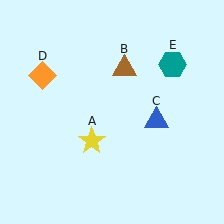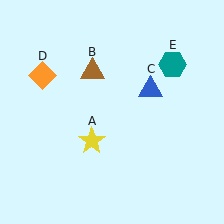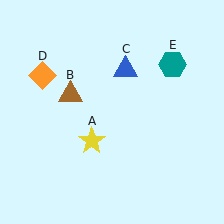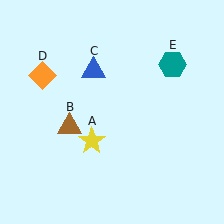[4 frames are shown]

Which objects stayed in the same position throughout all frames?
Yellow star (object A) and orange diamond (object D) and teal hexagon (object E) remained stationary.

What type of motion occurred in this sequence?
The brown triangle (object B), blue triangle (object C) rotated counterclockwise around the center of the scene.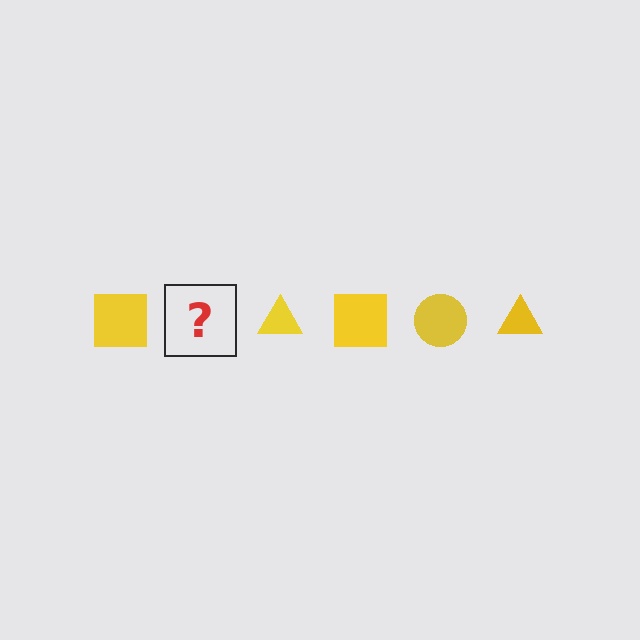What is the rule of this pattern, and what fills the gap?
The rule is that the pattern cycles through square, circle, triangle shapes in yellow. The gap should be filled with a yellow circle.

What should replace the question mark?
The question mark should be replaced with a yellow circle.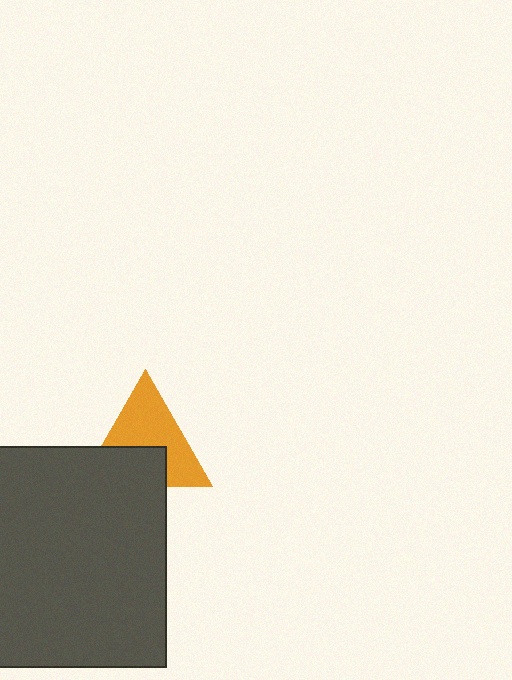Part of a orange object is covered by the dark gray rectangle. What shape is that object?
It is a triangle.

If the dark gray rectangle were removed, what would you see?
You would see the complete orange triangle.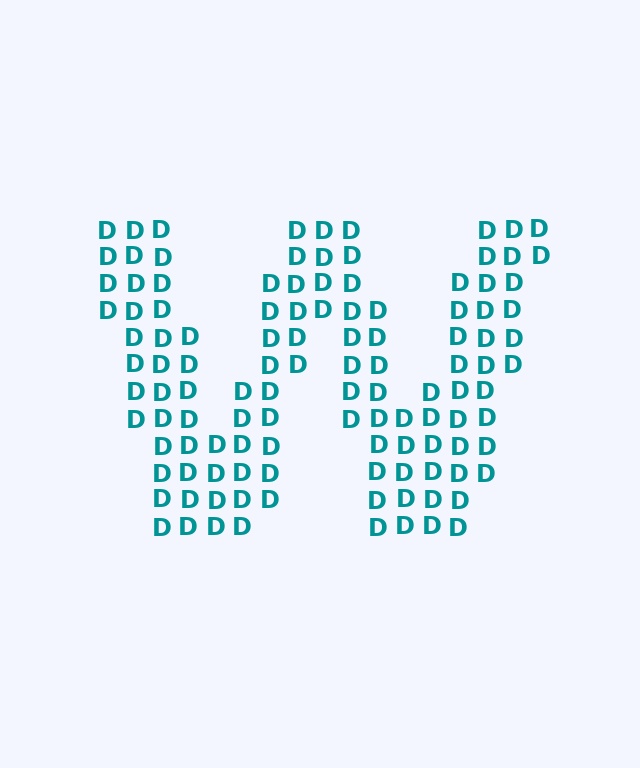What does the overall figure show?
The overall figure shows the letter W.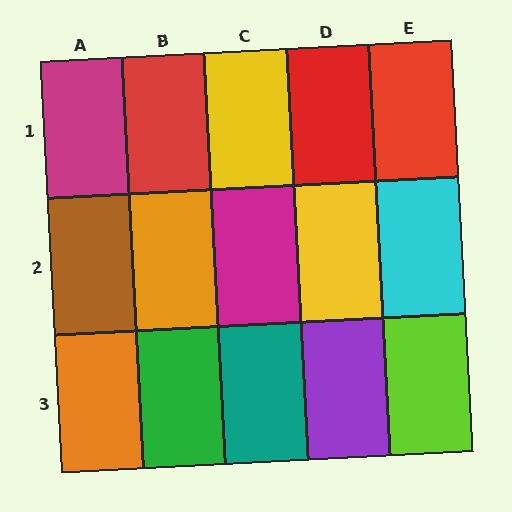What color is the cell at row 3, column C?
Teal.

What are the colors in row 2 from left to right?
Brown, orange, magenta, yellow, cyan.